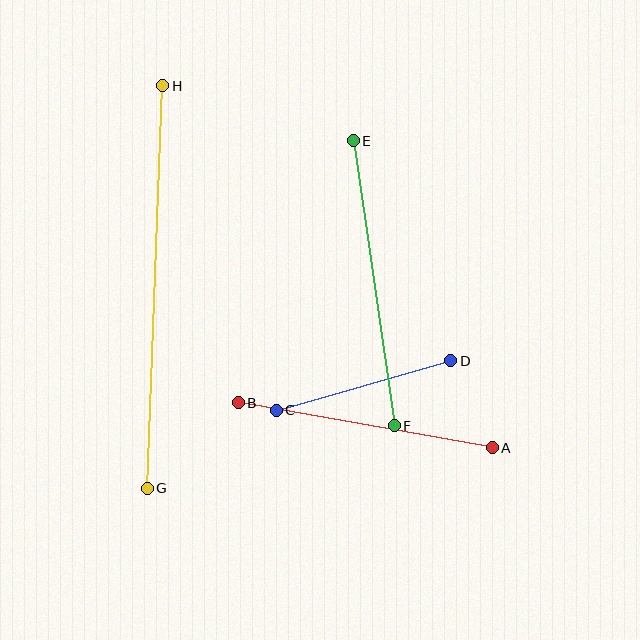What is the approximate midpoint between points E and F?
The midpoint is at approximately (374, 283) pixels.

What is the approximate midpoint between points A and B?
The midpoint is at approximately (365, 425) pixels.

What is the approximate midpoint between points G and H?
The midpoint is at approximately (155, 287) pixels.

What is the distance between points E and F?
The distance is approximately 288 pixels.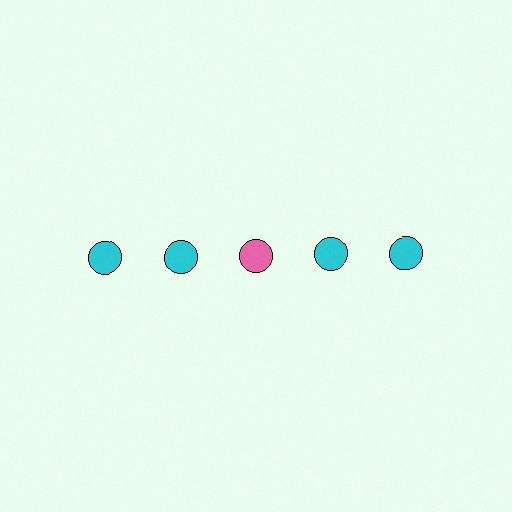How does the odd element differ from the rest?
It has a different color: pink instead of cyan.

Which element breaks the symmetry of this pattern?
The pink circle in the top row, center column breaks the symmetry. All other shapes are cyan circles.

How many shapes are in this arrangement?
There are 5 shapes arranged in a grid pattern.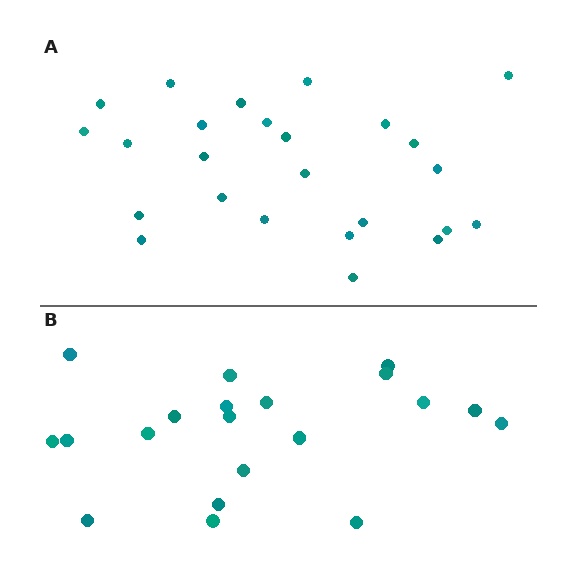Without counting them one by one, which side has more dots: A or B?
Region A (the top region) has more dots.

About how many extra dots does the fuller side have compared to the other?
Region A has about 5 more dots than region B.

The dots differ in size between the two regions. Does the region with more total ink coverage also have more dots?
No. Region B has more total ink coverage because its dots are larger, but region A actually contains more individual dots. Total area can be misleading — the number of items is what matters here.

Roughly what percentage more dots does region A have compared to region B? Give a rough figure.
About 25% more.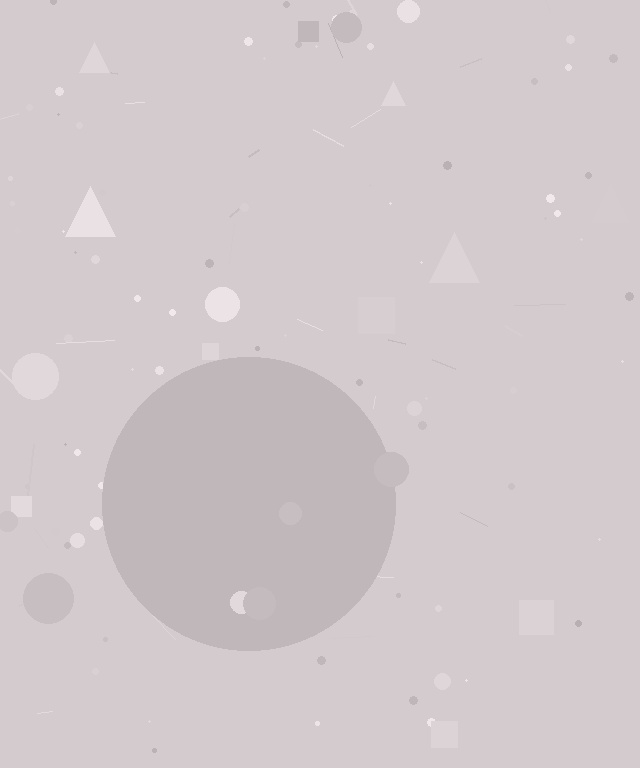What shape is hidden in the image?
A circle is hidden in the image.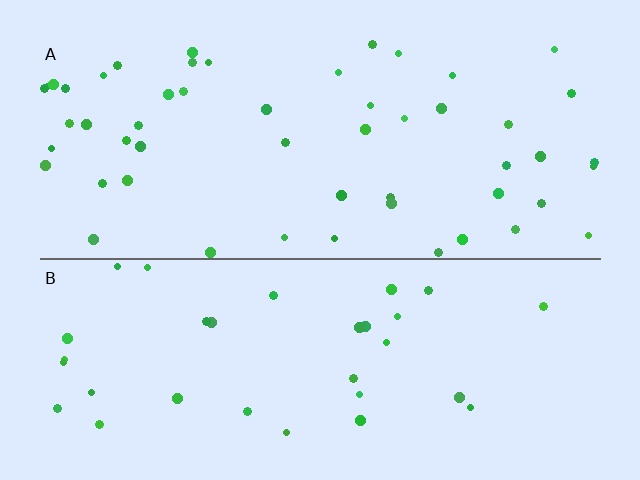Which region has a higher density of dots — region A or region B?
A (the top).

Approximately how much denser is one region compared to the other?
Approximately 1.6× — region A over region B.